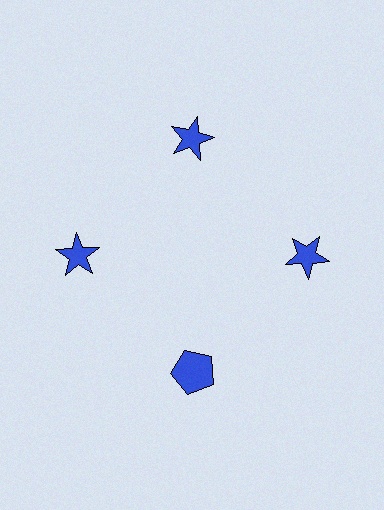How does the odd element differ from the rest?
It has a different shape: pentagon instead of star.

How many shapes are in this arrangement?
There are 4 shapes arranged in a ring pattern.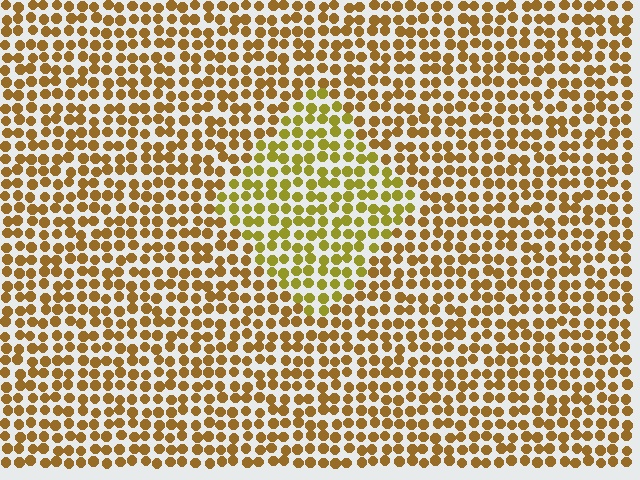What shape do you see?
I see a diamond.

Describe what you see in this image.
The image is filled with small brown elements in a uniform arrangement. A diamond-shaped region is visible where the elements are tinted to a slightly different hue, forming a subtle color boundary.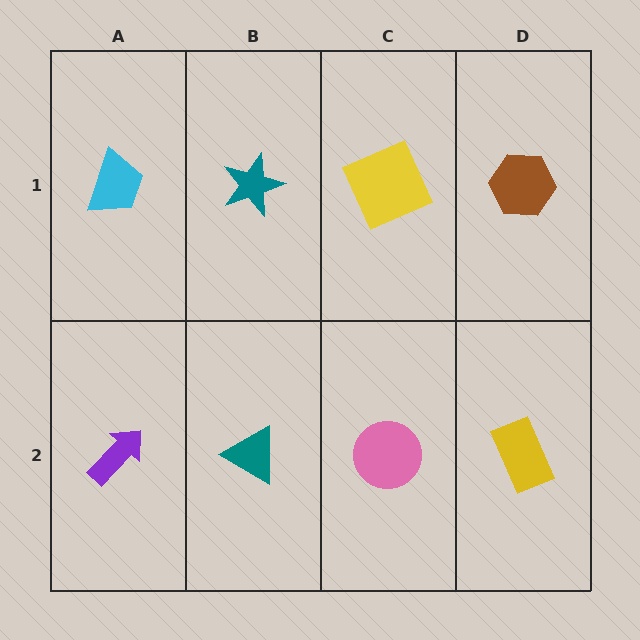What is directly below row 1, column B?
A teal triangle.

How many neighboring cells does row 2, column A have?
2.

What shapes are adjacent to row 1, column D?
A yellow rectangle (row 2, column D), a yellow square (row 1, column C).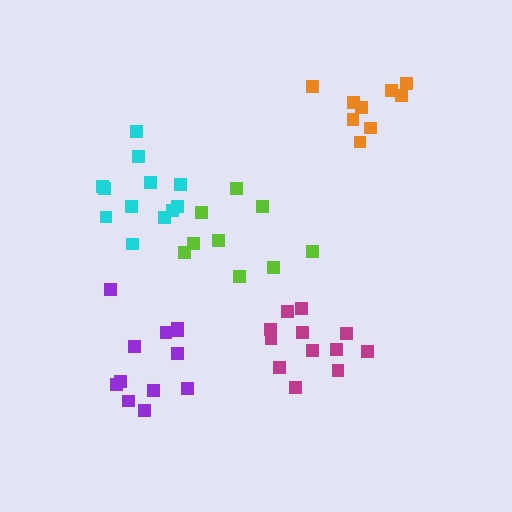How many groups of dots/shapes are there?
There are 5 groups.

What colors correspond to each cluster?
The clusters are colored: magenta, lime, purple, cyan, orange.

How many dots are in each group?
Group 1: 12 dots, Group 2: 9 dots, Group 3: 12 dots, Group 4: 12 dots, Group 5: 9 dots (54 total).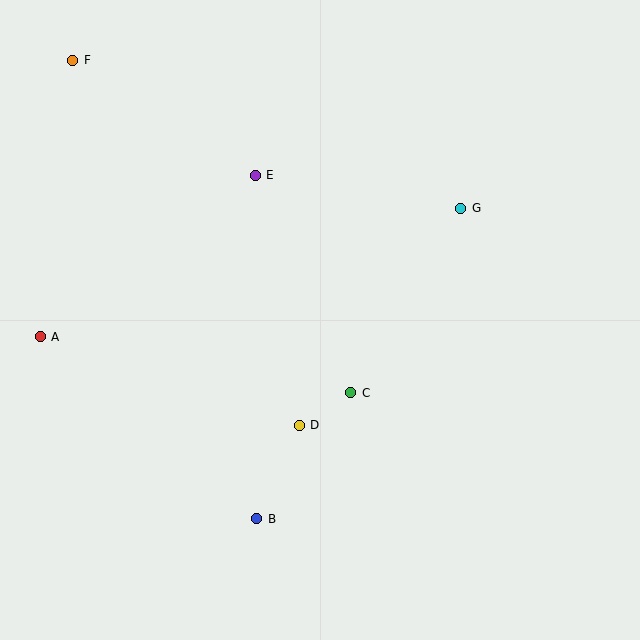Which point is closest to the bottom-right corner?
Point C is closest to the bottom-right corner.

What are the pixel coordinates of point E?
Point E is at (255, 175).